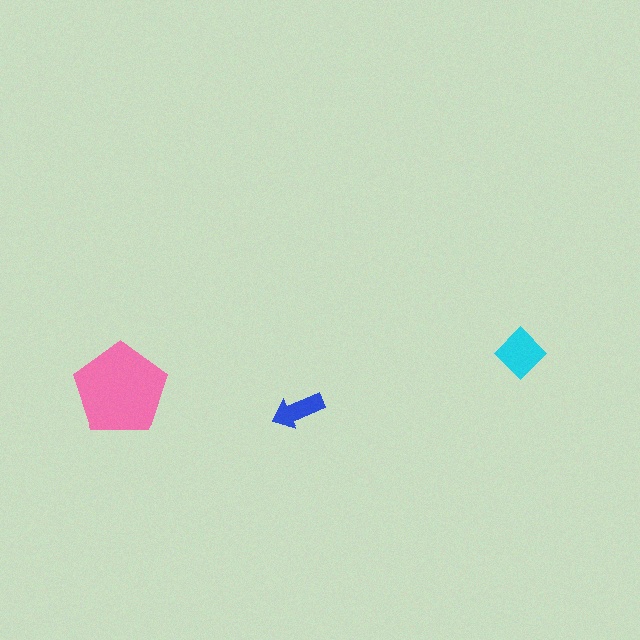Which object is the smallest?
The blue arrow.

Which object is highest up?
The cyan diamond is topmost.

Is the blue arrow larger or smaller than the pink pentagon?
Smaller.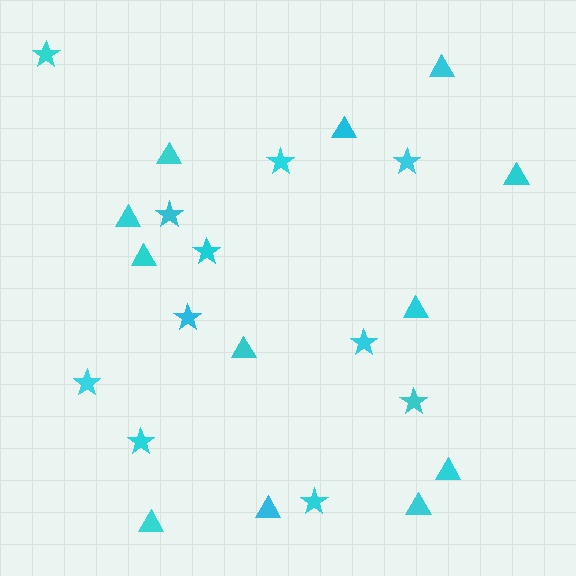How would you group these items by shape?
There are 2 groups: one group of stars (11) and one group of triangles (12).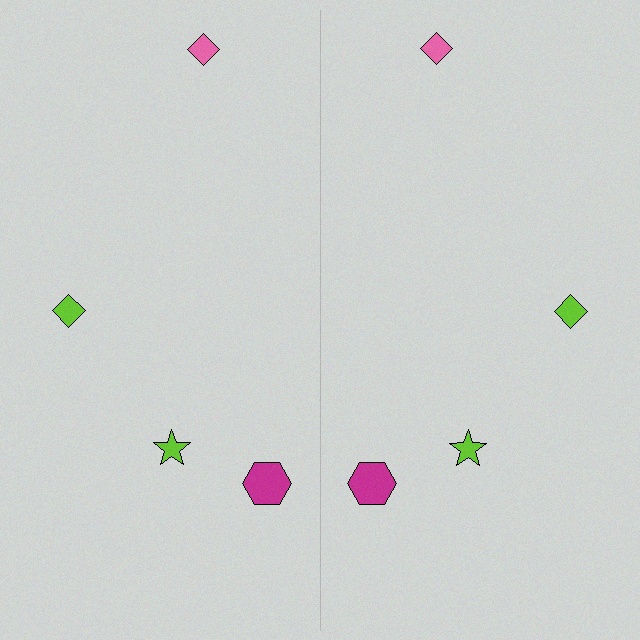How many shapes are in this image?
There are 8 shapes in this image.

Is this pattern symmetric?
Yes, this pattern has bilateral (reflection) symmetry.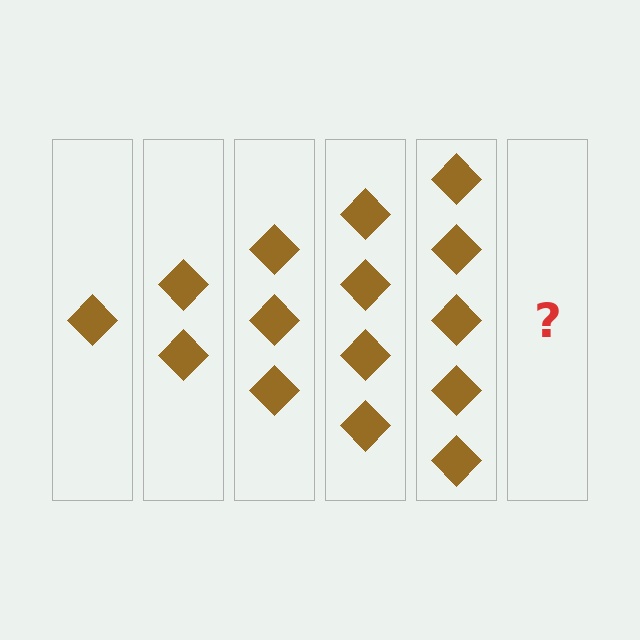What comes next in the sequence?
The next element should be 6 diamonds.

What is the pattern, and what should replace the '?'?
The pattern is that each step adds one more diamond. The '?' should be 6 diamonds.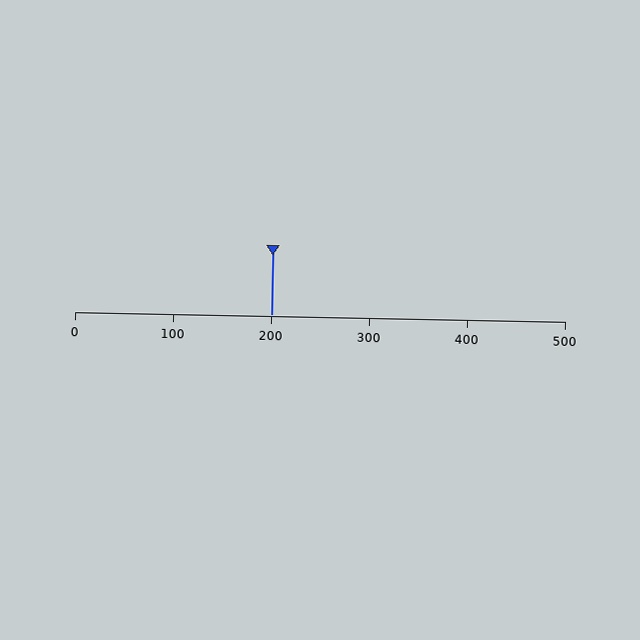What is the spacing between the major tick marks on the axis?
The major ticks are spaced 100 apart.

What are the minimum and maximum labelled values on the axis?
The axis runs from 0 to 500.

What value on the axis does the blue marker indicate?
The marker indicates approximately 200.